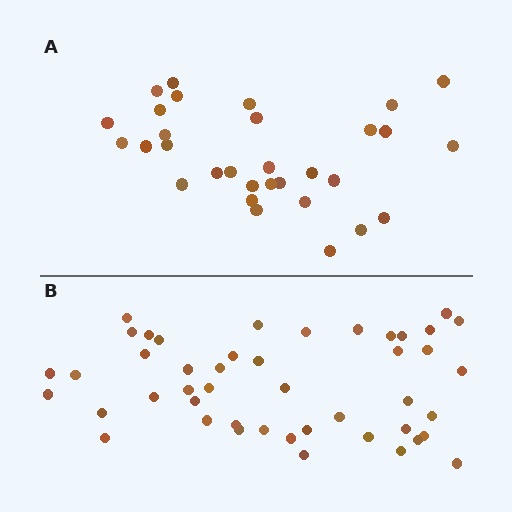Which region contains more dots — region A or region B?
Region B (the bottom region) has more dots.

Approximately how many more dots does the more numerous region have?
Region B has approximately 15 more dots than region A.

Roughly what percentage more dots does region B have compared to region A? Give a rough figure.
About 50% more.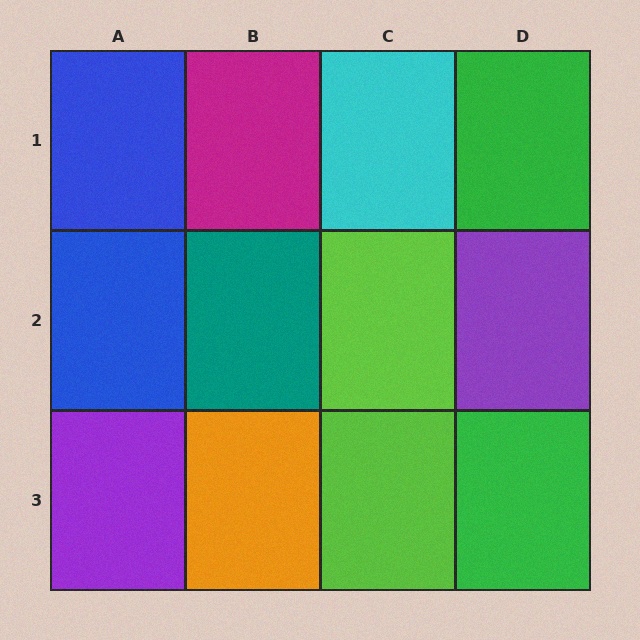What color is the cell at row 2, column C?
Lime.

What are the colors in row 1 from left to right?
Blue, magenta, cyan, green.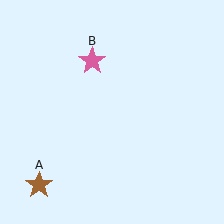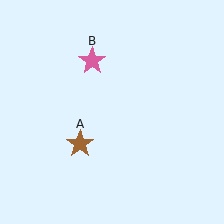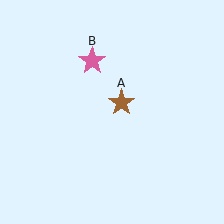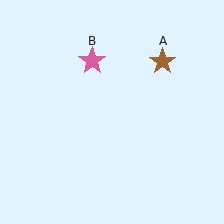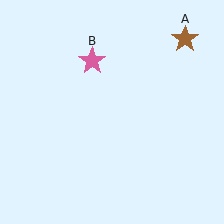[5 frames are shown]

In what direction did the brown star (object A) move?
The brown star (object A) moved up and to the right.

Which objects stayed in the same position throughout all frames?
Pink star (object B) remained stationary.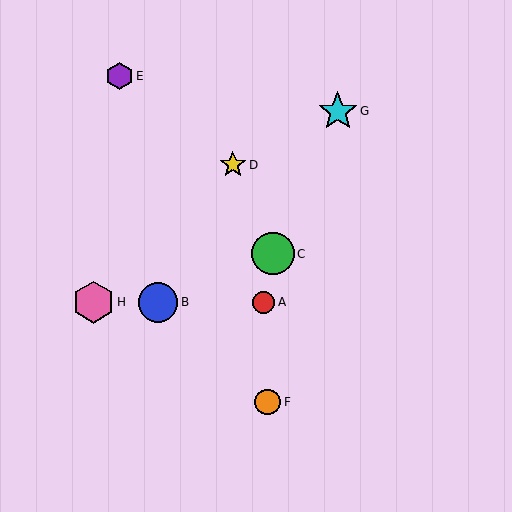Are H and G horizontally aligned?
No, H is at y≈302 and G is at y≈111.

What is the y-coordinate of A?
Object A is at y≈302.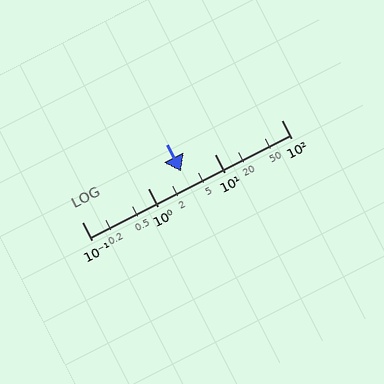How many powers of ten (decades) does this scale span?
The scale spans 3 decades, from 0.1 to 100.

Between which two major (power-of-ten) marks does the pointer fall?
The pointer is between 1 and 10.